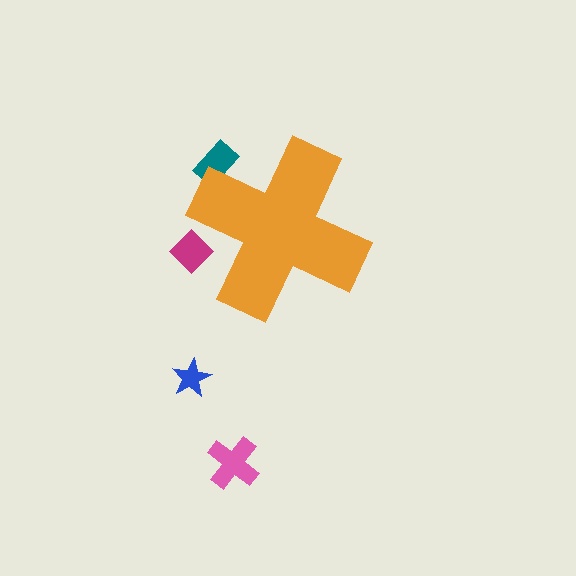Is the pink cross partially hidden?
No, the pink cross is fully visible.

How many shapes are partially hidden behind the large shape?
2 shapes are partially hidden.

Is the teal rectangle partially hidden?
Yes, the teal rectangle is partially hidden behind the orange cross.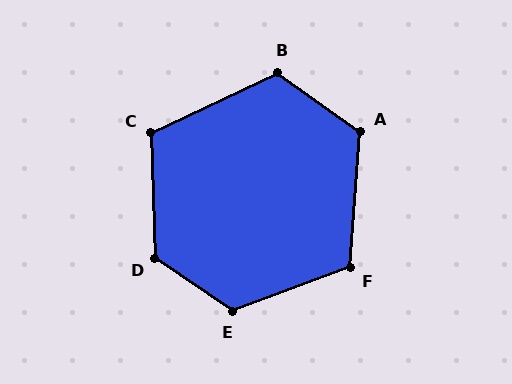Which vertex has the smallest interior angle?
C, at approximately 113 degrees.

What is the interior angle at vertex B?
Approximately 120 degrees (obtuse).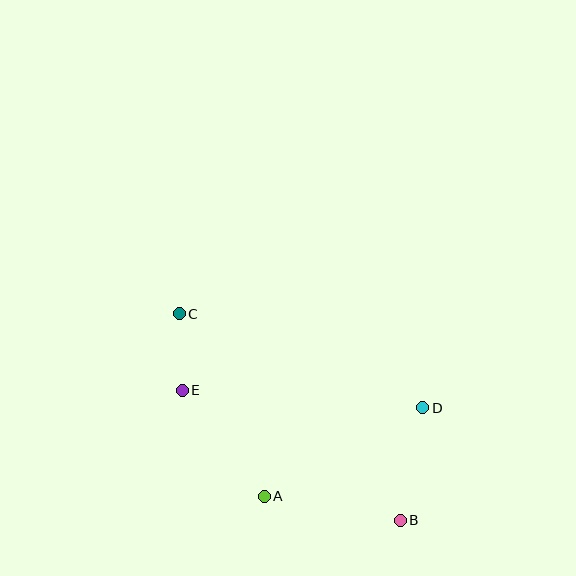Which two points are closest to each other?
Points C and E are closest to each other.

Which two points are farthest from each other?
Points B and C are farthest from each other.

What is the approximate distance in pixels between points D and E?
The distance between D and E is approximately 241 pixels.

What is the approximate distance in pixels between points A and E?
The distance between A and E is approximately 134 pixels.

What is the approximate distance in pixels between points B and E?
The distance between B and E is approximately 254 pixels.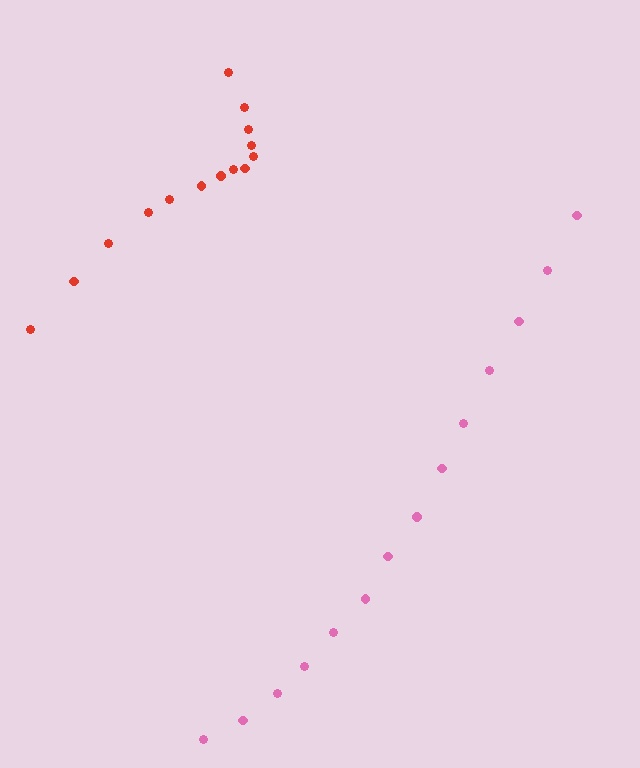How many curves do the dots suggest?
There are 2 distinct paths.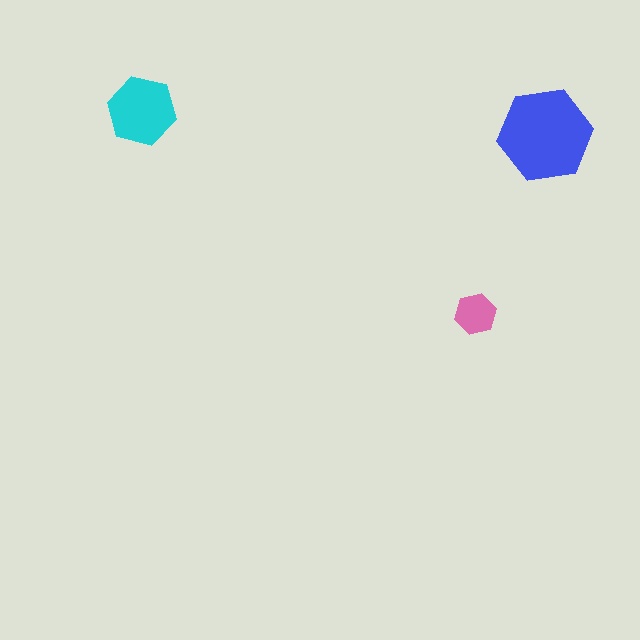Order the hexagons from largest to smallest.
the blue one, the cyan one, the pink one.